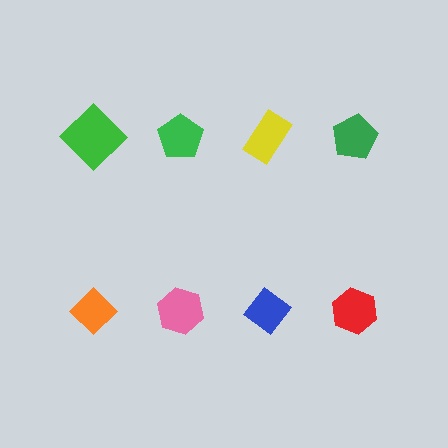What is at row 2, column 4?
A red hexagon.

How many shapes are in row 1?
4 shapes.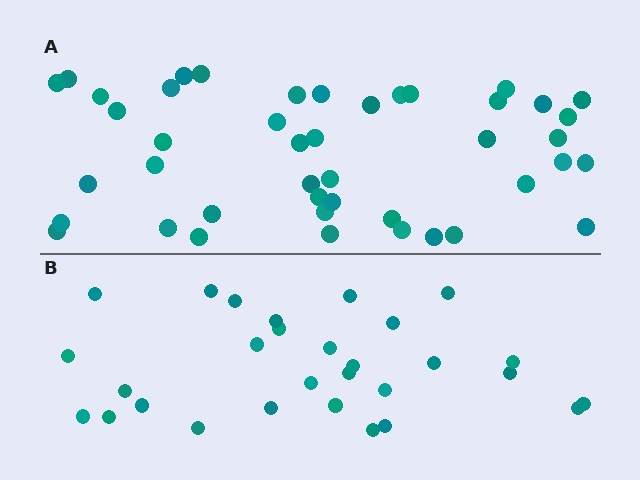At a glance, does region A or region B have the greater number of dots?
Region A (the top region) has more dots.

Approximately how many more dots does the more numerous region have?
Region A has approximately 15 more dots than region B.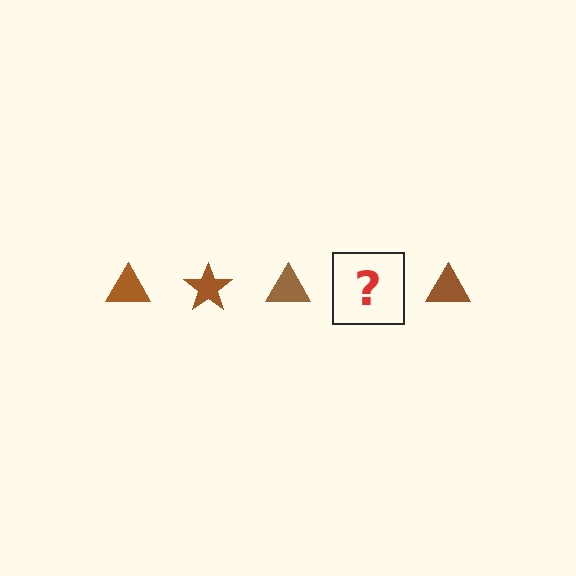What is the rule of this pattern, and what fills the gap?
The rule is that the pattern cycles through triangle, star shapes in brown. The gap should be filled with a brown star.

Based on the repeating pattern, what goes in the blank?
The blank should be a brown star.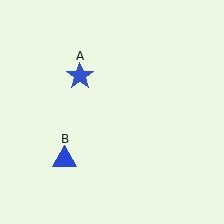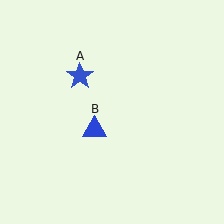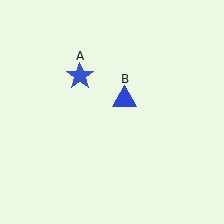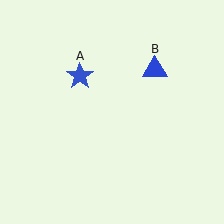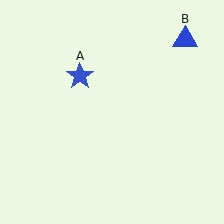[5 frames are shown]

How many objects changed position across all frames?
1 object changed position: blue triangle (object B).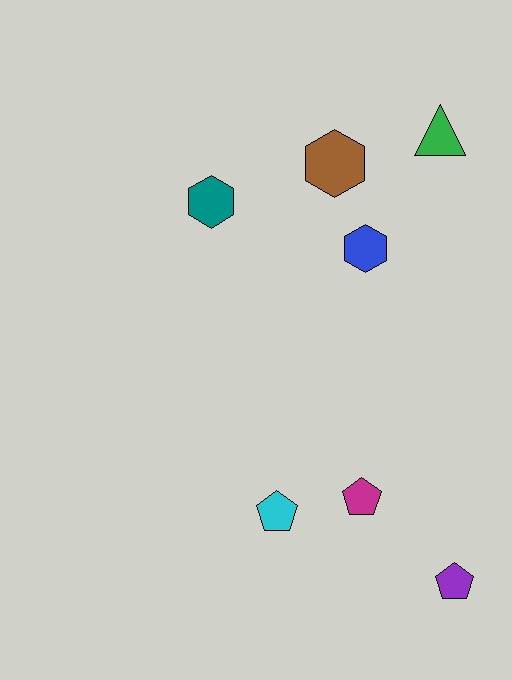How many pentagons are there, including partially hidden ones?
There are 3 pentagons.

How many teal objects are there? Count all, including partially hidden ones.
There is 1 teal object.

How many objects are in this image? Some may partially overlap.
There are 7 objects.